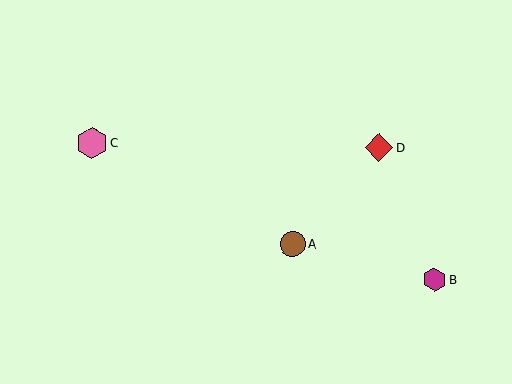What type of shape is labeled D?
Shape D is a red diamond.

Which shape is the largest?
The pink hexagon (labeled C) is the largest.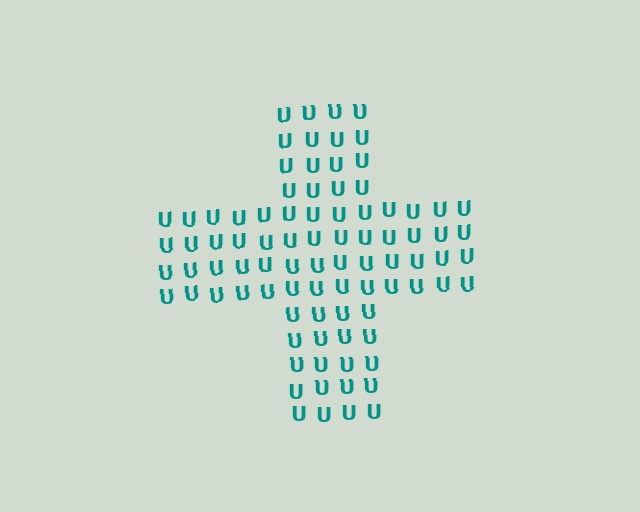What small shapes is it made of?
It is made of small letter U's.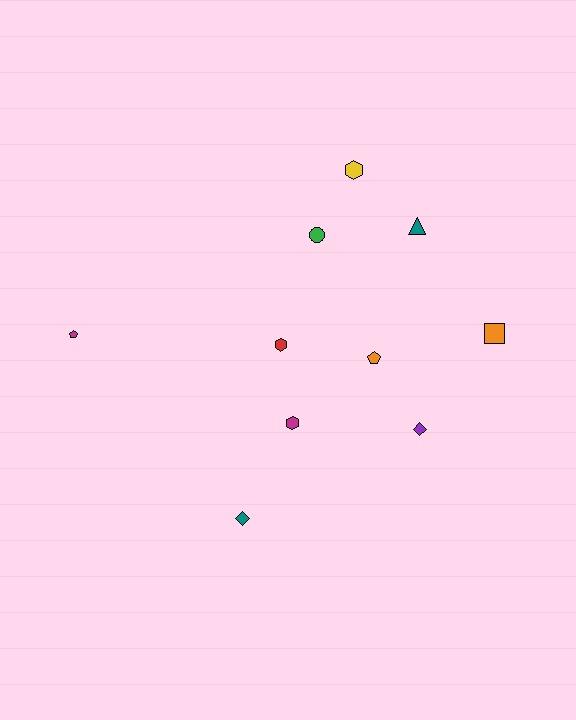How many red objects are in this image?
There is 1 red object.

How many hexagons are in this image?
There are 3 hexagons.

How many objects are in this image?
There are 10 objects.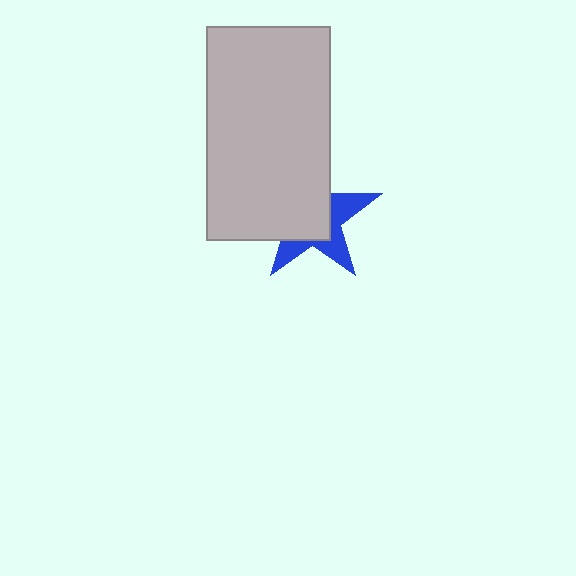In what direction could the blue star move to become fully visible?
The blue star could move toward the lower-right. That would shift it out from behind the light gray rectangle entirely.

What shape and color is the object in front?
The object in front is a light gray rectangle.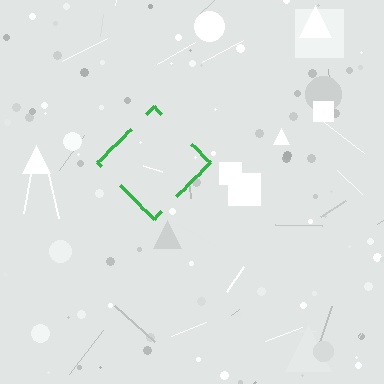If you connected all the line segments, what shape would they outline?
They would outline a diamond.